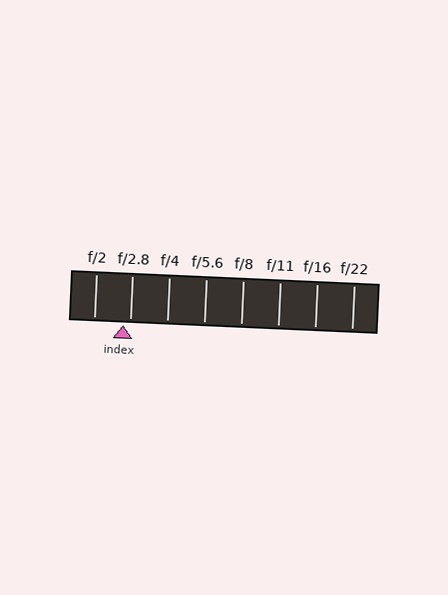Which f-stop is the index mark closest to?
The index mark is closest to f/2.8.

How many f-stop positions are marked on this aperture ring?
There are 8 f-stop positions marked.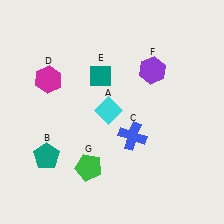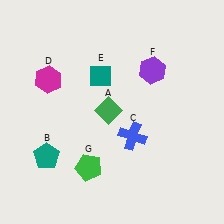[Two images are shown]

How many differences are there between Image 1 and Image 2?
There is 1 difference between the two images.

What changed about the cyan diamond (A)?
In Image 1, A is cyan. In Image 2, it changed to green.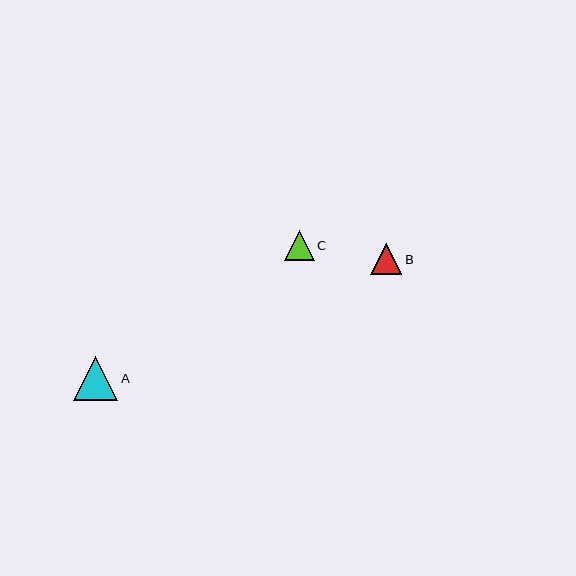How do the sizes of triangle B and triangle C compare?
Triangle B and triangle C are approximately the same size.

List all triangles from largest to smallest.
From largest to smallest: A, B, C.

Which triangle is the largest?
Triangle A is the largest with a size of approximately 44 pixels.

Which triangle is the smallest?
Triangle C is the smallest with a size of approximately 30 pixels.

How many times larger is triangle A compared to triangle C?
Triangle A is approximately 1.5 times the size of triangle C.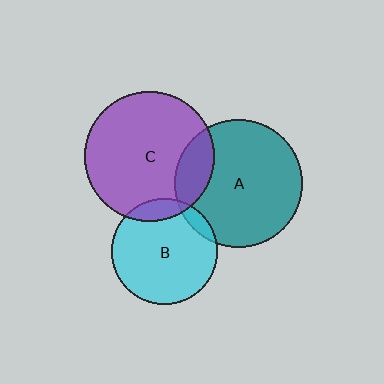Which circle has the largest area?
Circle C (purple).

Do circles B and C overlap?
Yes.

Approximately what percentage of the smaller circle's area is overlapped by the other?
Approximately 10%.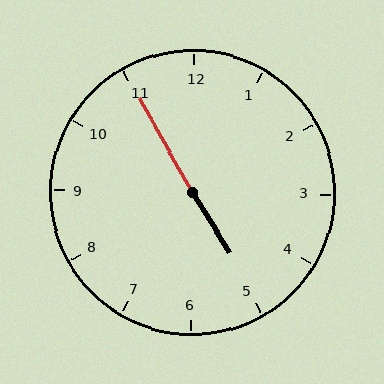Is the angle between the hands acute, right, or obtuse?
It is obtuse.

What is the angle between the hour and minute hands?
Approximately 178 degrees.